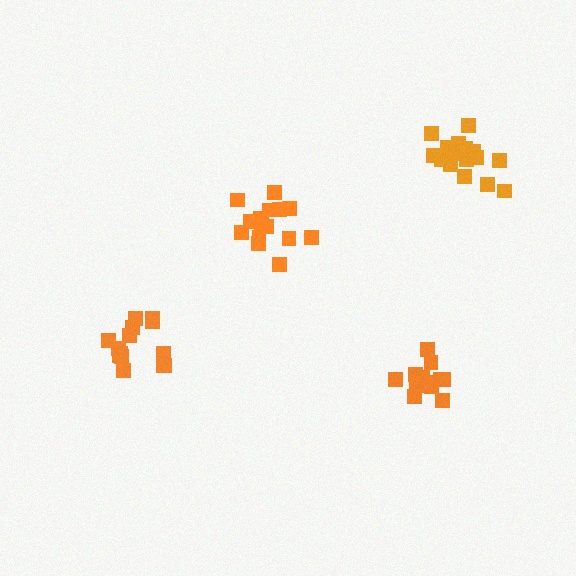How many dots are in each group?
Group 1: 14 dots, Group 2: 14 dots, Group 3: 19 dots, Group 4: 16 dots (63 total).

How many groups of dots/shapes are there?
There are 4 groups.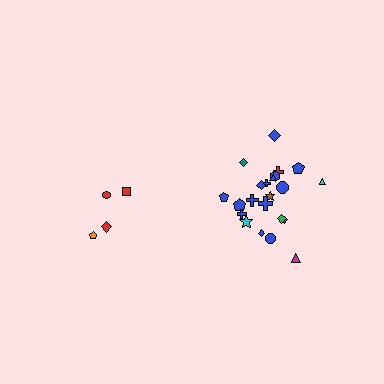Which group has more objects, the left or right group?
The right group.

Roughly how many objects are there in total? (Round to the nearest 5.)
Roughly 25 objects in total.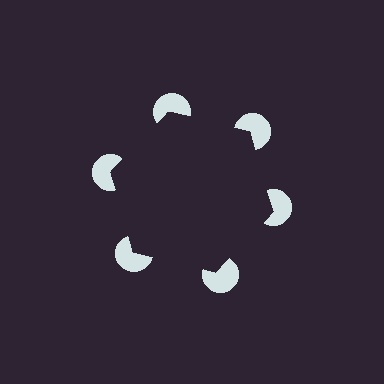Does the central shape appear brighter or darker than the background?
It typically appears slightly darker than the background, even though no actual brightness change is drawn.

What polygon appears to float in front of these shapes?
An illusory hexagon — its edges are inferred from the aligned wedge cuts in the pac-man discs, not physically drawn.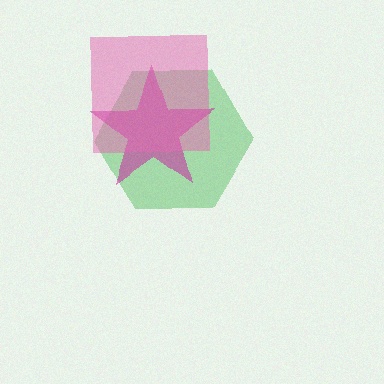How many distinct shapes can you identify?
There are 3 distinct shapes: a green hexagon, a magenta star, a pink square.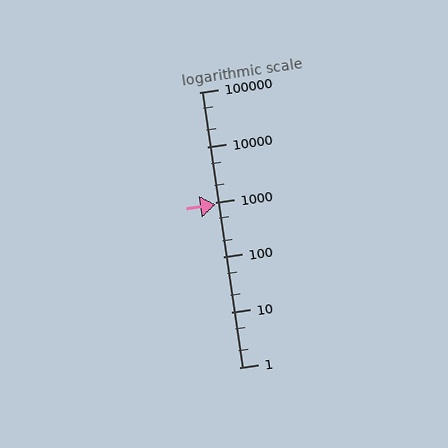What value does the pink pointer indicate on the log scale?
The pointer indicates approximately 910.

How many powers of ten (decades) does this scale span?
The scale spans 5 decades, from 1 to 100000.